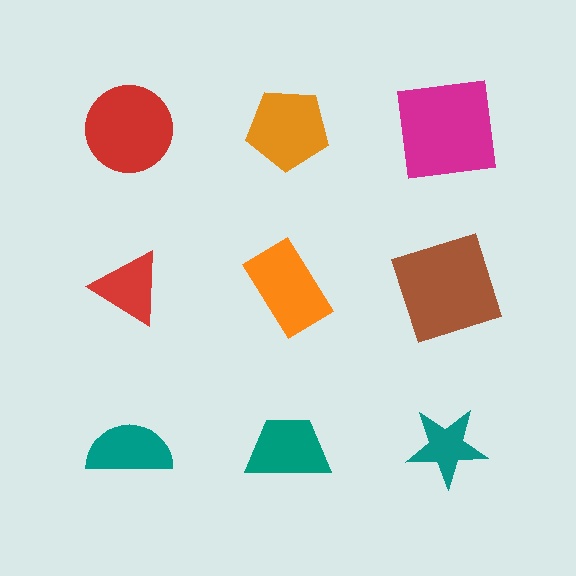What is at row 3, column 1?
A teal semicircle.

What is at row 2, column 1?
A red triangle.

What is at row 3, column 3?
A teal star.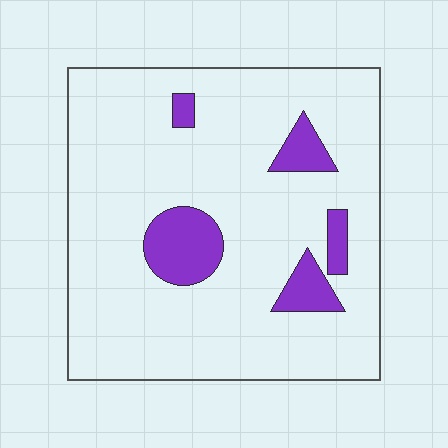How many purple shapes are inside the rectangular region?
5.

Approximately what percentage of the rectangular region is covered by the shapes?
Approximately 10%.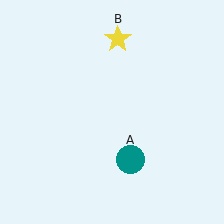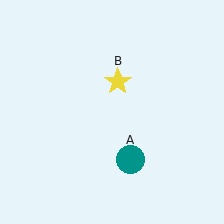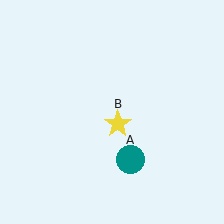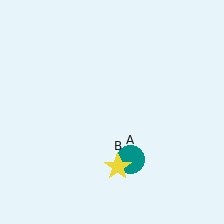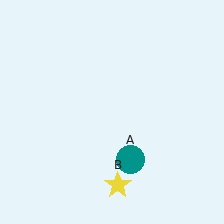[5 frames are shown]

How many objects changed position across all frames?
1 object changed position: yellow star (object B).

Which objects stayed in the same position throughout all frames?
Teal circle (object A) remained stationary.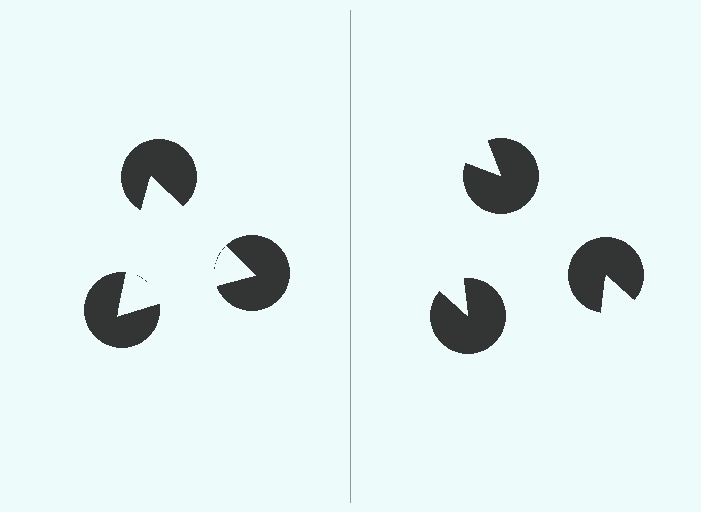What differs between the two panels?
The pac-man discs are positioned identically on both sides; only the wedge orientations differ. On the left they align to a triangle; on the right they are misaligned.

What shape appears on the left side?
An illusory triangle.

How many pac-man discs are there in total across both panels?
6 — 3 on each side.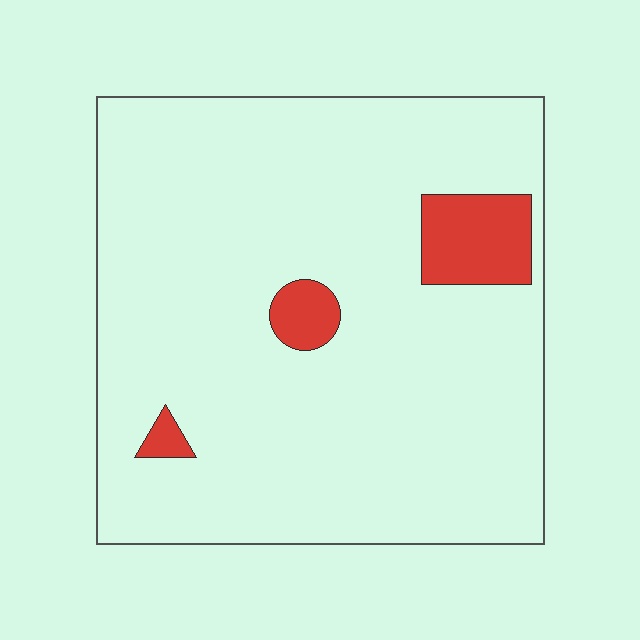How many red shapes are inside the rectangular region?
3.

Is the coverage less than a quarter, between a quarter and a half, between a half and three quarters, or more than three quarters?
Less than a quarter.